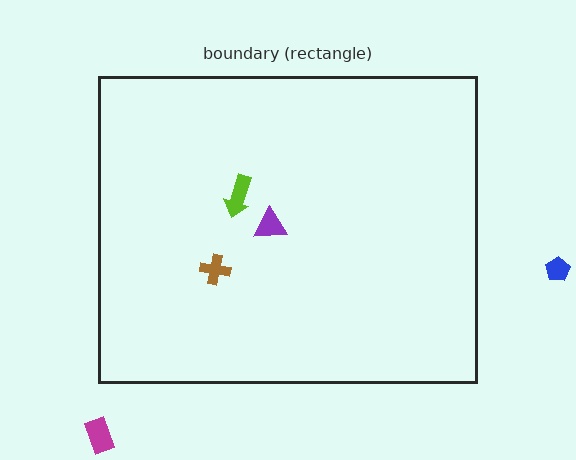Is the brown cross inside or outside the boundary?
Inside.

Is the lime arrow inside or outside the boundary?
Inside.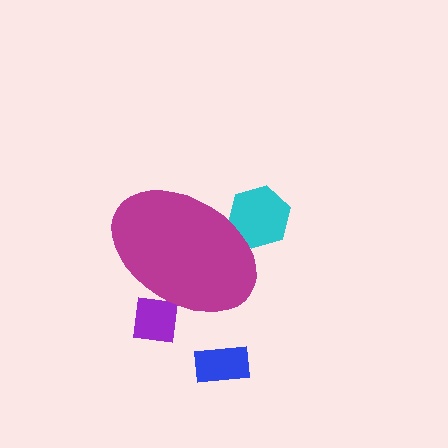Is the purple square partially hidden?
Yes, the purple square is partially hidden behind the magenta ellipse.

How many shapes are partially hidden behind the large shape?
2 shapes are partially hidden.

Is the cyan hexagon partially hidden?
Yes, the cyan hexagon is partially hidden behind the magenta ellipse.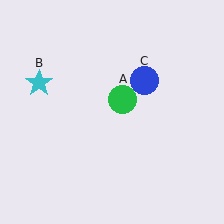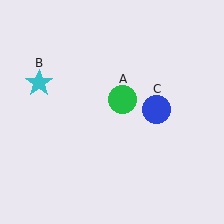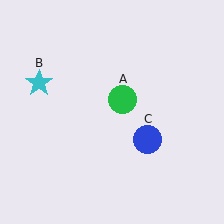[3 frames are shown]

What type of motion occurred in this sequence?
The blue circle (object C) rotated clockwise around the center of the scene.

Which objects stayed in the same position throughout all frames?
Green circle (object A) and cyan star (object B) remained stationary.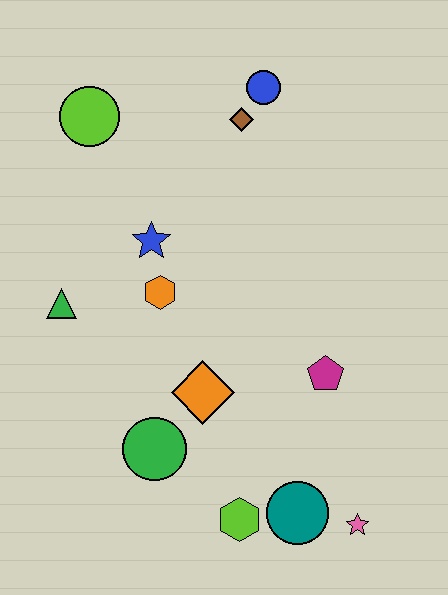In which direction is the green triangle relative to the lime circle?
The green triangle is below the lime circle.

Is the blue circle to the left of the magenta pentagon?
Yes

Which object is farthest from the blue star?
The pink star is farthest from the blue star.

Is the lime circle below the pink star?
No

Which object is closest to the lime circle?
The blue star is closest to the lime circle.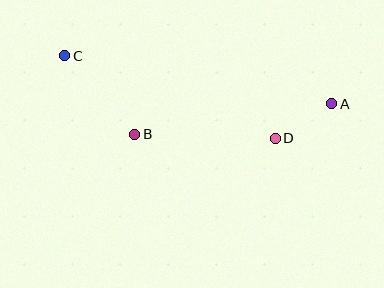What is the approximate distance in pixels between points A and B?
The distance between A and B is approximately 199 pixels.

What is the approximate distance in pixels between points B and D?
The distance between B and D is approximately 141 pixels.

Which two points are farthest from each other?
Points A and C are farthest from each other.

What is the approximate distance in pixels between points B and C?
The distance between B and C is approximately 105 pixels.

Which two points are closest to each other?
Points A and D are closest to each other.